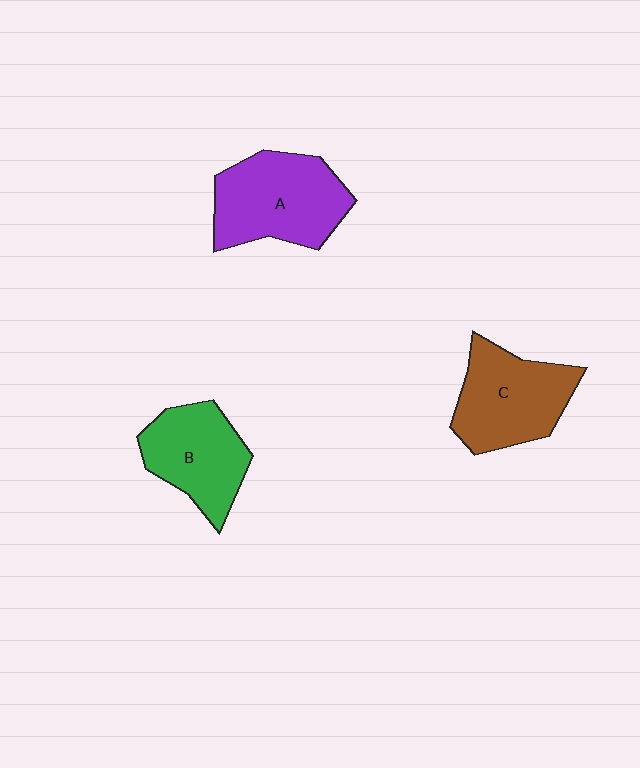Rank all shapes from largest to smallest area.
From largest to smallest: A (purple), C (brown), B (green).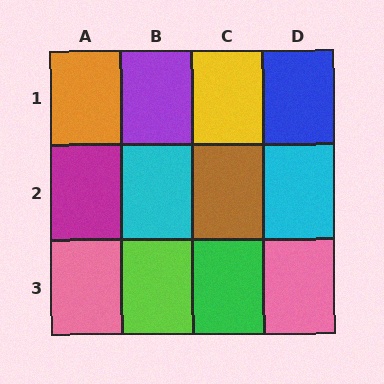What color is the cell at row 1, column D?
Blue.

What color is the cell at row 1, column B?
Purple.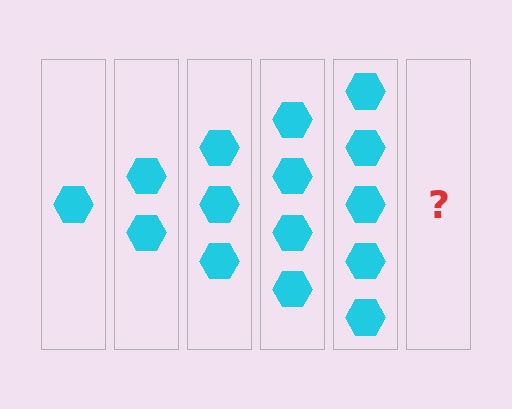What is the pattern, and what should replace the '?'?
The pattern is that each step adds one more hexagon. The '?' should be 6 hexagons.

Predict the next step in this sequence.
The next step is 6 hexagons.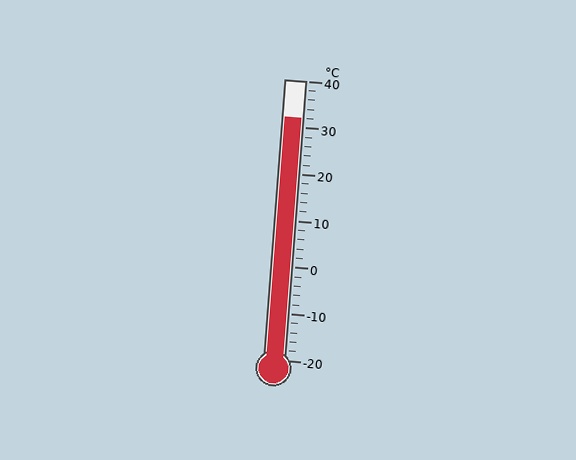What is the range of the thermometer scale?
The thermometer scale ranges from -20°C to 40°C.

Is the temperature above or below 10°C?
The temperature is above 10°C.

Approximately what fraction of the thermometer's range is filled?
The thermometer is filled to approximately 85% of its range.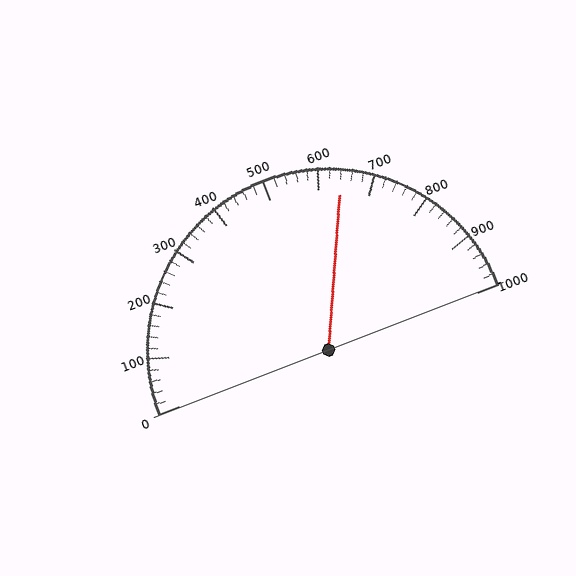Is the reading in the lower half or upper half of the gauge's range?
The reading is in the upper half of the range (0 to 1000).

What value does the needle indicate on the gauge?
The needle indicates approximately 640.